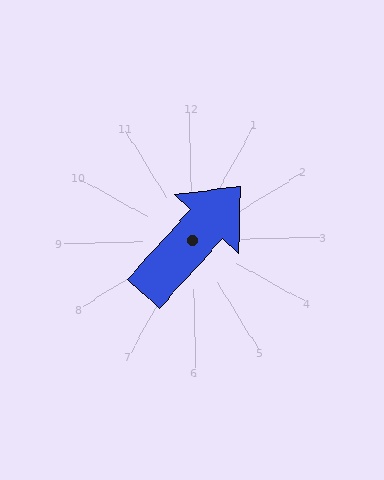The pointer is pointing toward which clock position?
Roughly 1 o'clock.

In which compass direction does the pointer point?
Northeast.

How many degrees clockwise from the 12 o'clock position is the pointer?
Approximately 43 degrees.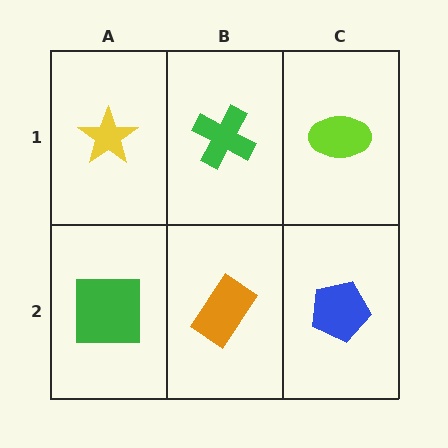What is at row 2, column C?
A blue pentagon.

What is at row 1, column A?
A yellow star.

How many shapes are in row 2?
3 shapes.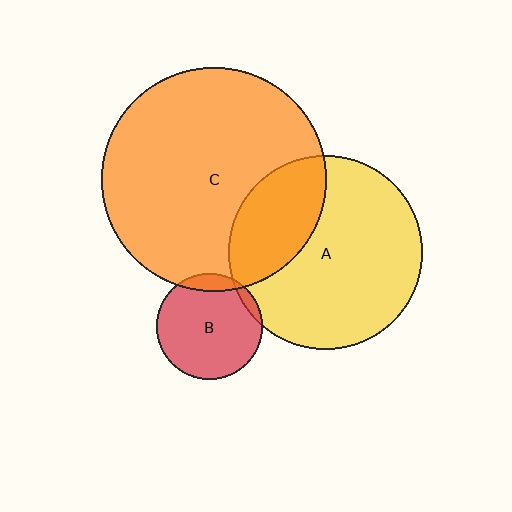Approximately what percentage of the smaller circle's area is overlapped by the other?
Approximately 5%.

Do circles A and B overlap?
Yes.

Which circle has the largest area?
Circle C (orange).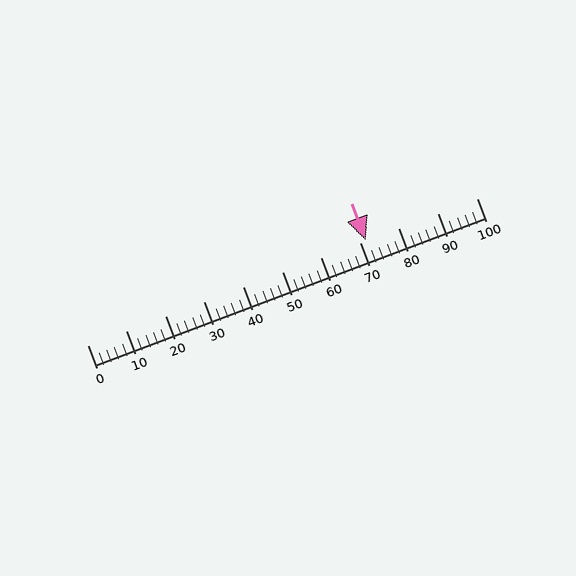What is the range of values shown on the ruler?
The ruler shows values from 0 to 100.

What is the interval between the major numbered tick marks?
The major tick marks are spaced 10 units apart.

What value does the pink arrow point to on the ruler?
The pink arrow points to approximately 71.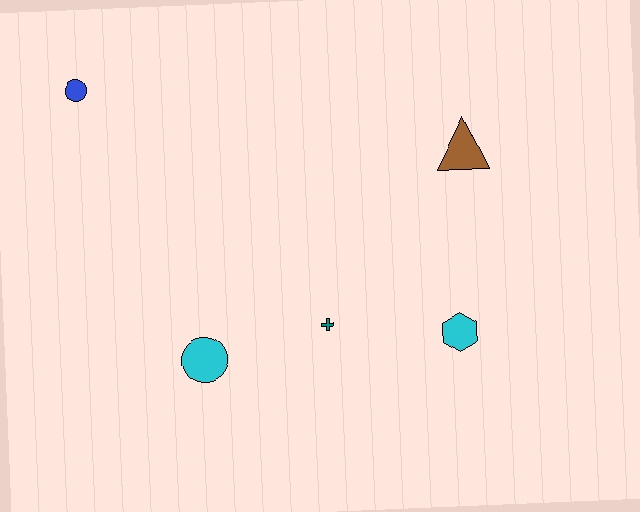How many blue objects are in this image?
There is 1 blue object.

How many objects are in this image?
There are 5 objects.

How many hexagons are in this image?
There is 1 hexagon.